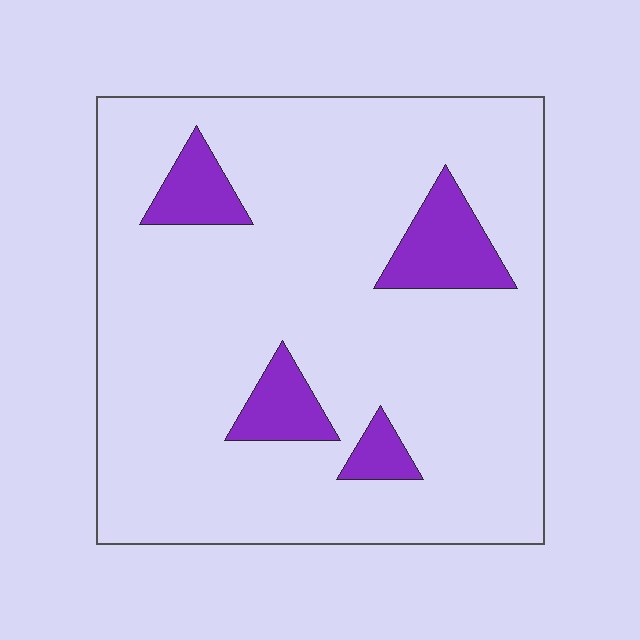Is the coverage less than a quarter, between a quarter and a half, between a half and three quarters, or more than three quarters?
Less than a quarter.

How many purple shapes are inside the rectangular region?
4.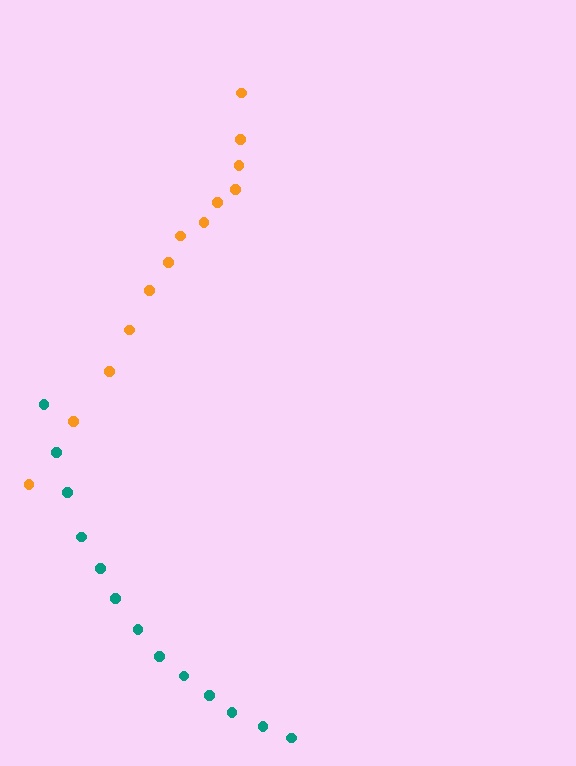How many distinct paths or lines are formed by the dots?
There are 2 distinct paths.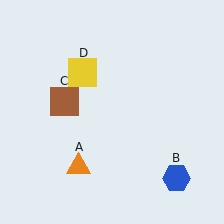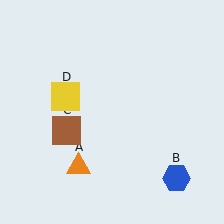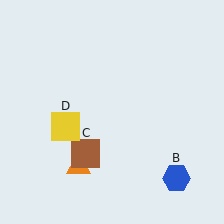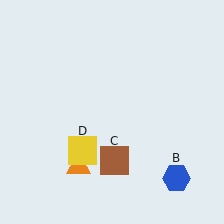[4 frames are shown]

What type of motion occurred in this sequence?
The brown square (object C), yellow square (object D) rotated counterclockwise around the center of the scene.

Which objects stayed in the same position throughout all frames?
Orange triangle (object A) and blue hexagon (object B) remained stationary.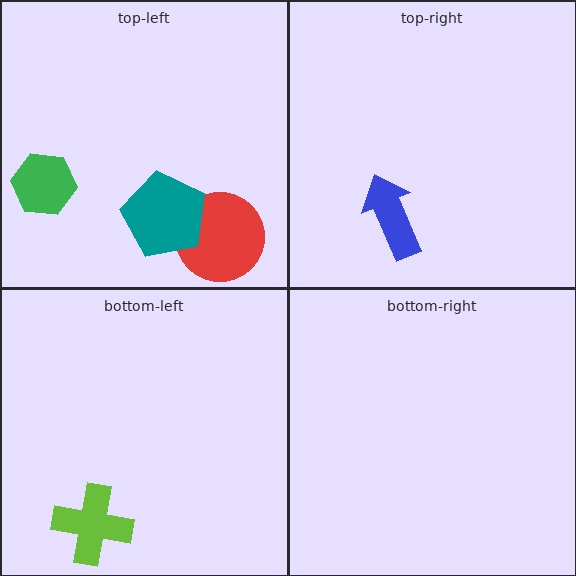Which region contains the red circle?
The top-left region.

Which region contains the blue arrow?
The top-right region.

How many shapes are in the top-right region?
1.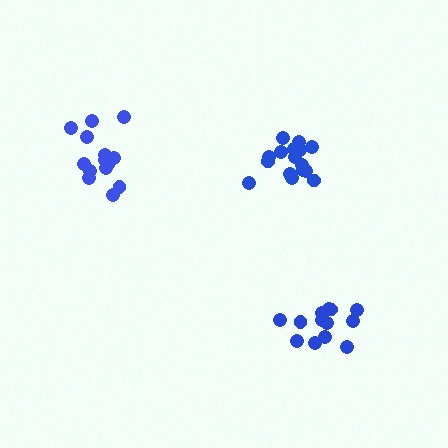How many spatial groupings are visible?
There are 3 spatial groupings.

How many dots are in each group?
Group 1: 13 dots, Group 2: 17 dots, Group 3: 14 dots (44 total).